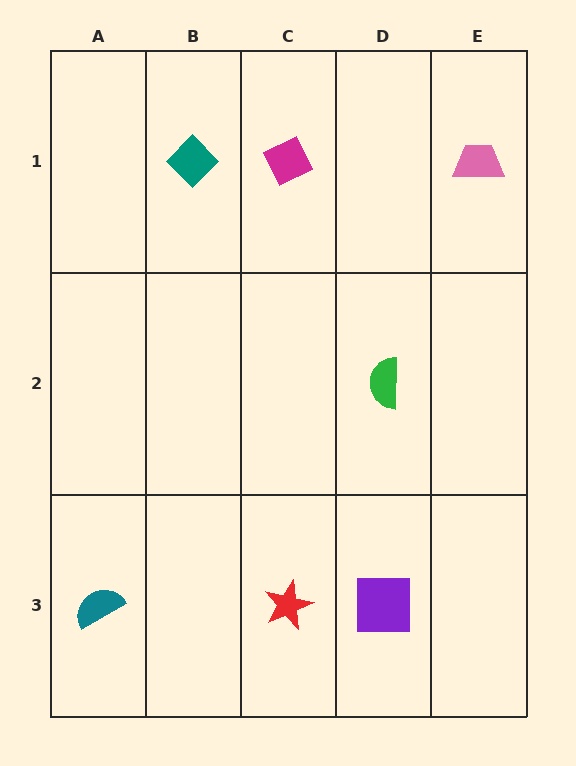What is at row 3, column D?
A purple square.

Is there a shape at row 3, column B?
No, that cell is empty.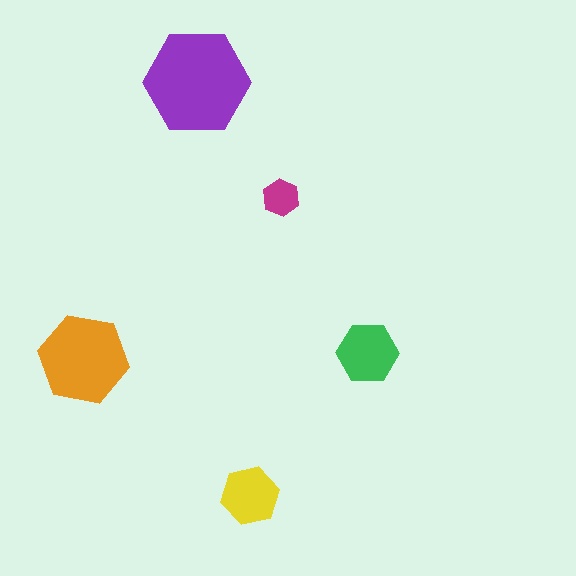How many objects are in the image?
There are 5 objects in the image.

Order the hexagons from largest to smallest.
the purple one, the orange one, the green one, the yellow one, the magenta one.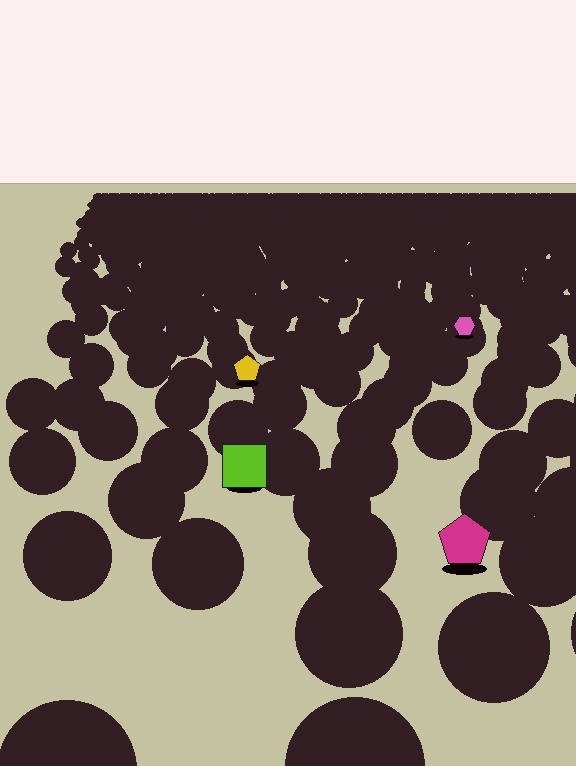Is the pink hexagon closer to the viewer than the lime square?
No. The lime square is closer — you can tell from the texture gradient: the ground texture is coarser near it.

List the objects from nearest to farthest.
From nearest to farthest: the magenta pentagon, the lime square, the yellow pentagon, the pink hexagon.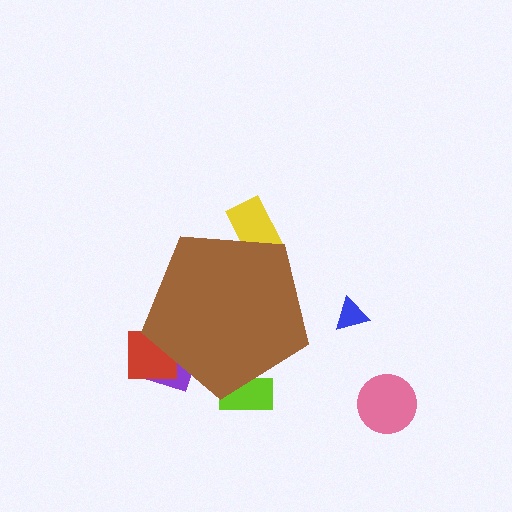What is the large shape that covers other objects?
A brown pentagon.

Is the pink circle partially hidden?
No, the pink circle is fully visible.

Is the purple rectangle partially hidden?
Yes, the purple rectangle is partially hidden behind the brown pentagon.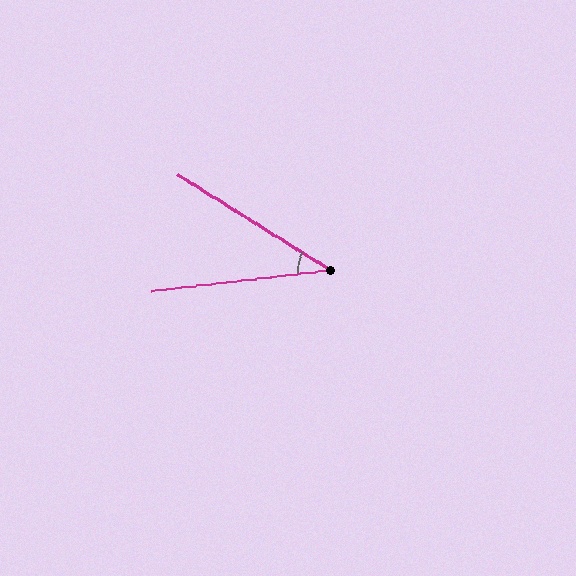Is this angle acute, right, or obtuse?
It is acute.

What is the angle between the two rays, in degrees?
Approximately 39 degrees.